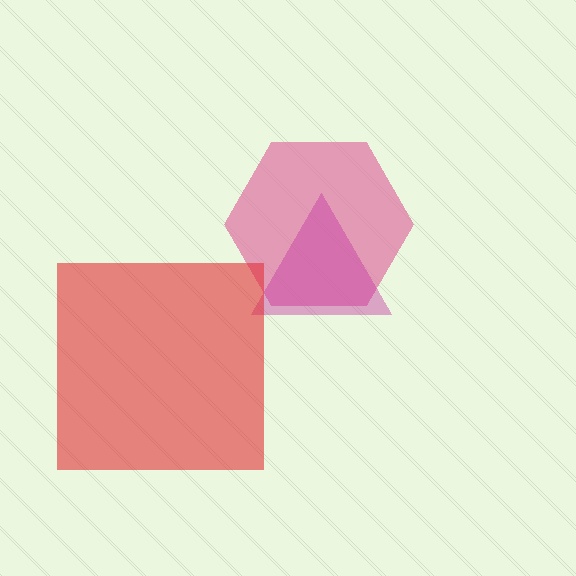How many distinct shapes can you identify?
There are 3 distinct shapes: a pink hexagon, a magenta triangle, a red square.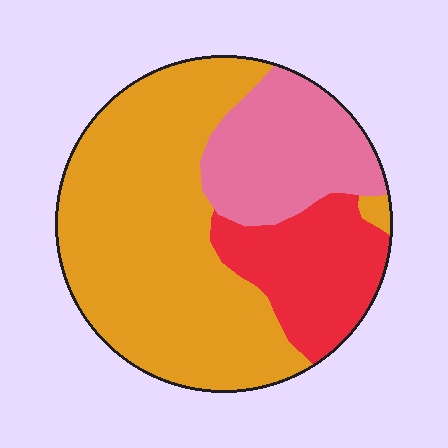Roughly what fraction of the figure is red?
Red covers roughly 20% of the figure.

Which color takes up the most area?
Orange, at roughly 60%.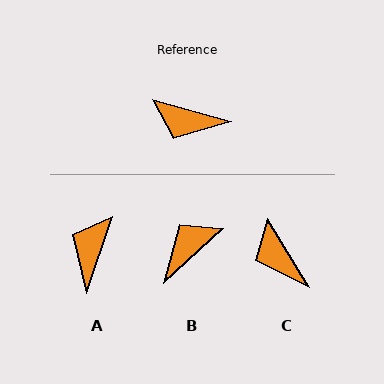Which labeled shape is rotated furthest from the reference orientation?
B, about 122 degrees away.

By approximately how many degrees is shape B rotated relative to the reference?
Approximately 122 degrees clockwise.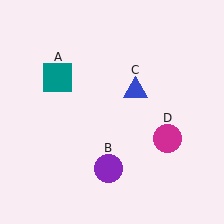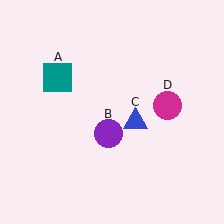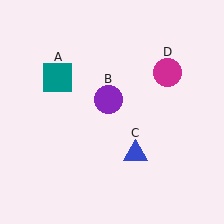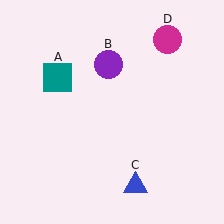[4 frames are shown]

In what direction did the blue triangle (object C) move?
The blue triangle (object C) moved down.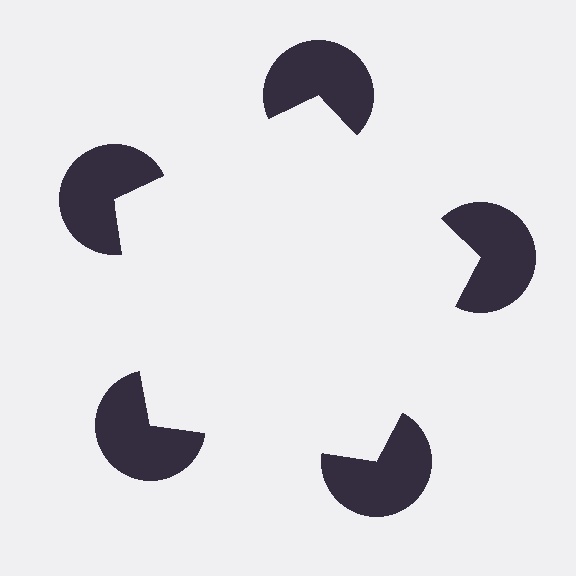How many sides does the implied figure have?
5 sides.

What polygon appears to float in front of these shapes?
An illusory pentagon — its edges are inferred from the aligned wedge cuts in the pac-man discs, not physically drawn.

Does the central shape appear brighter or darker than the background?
It typically appears slightly brighter than the background, even though no actual brightness change is drawn.